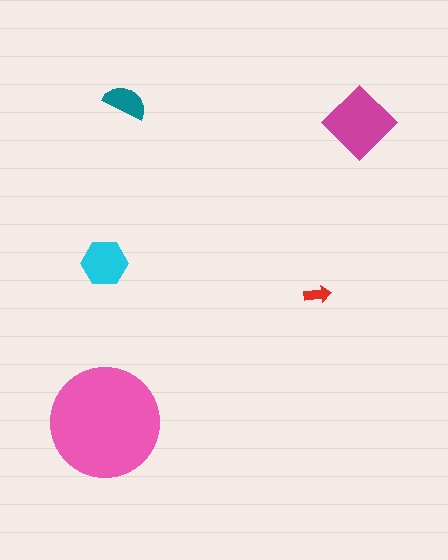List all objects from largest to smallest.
The pink circle, the magenta diamond, the cyan hexagon, the teal semicircle, the red arrow.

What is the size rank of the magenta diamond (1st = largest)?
2nd.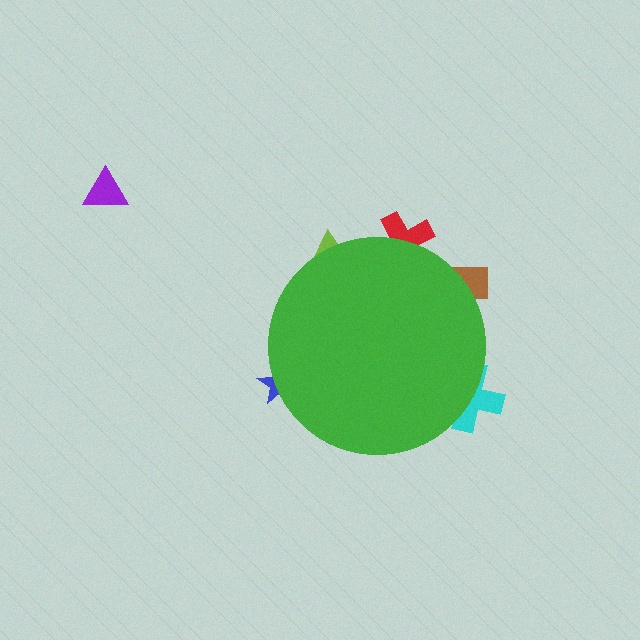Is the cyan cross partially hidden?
Yes, the cyan cross is partially hidden behind the green circle.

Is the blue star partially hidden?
Yes, the blue star is partially hidden behind the green circle.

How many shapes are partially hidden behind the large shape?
5 shapes are partially hidden.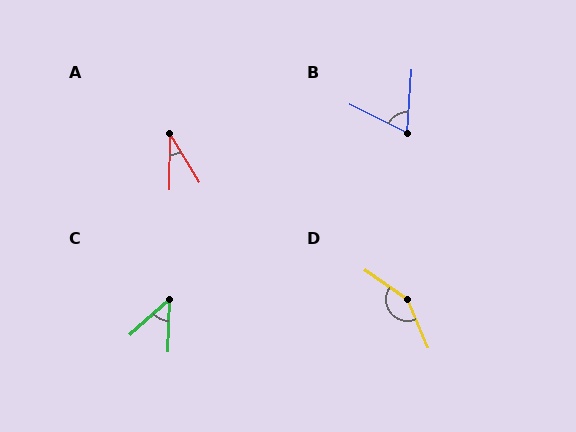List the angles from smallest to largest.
A (32°), C (47°), B (68°), D (147°).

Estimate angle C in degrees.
Approximately 47 degrees.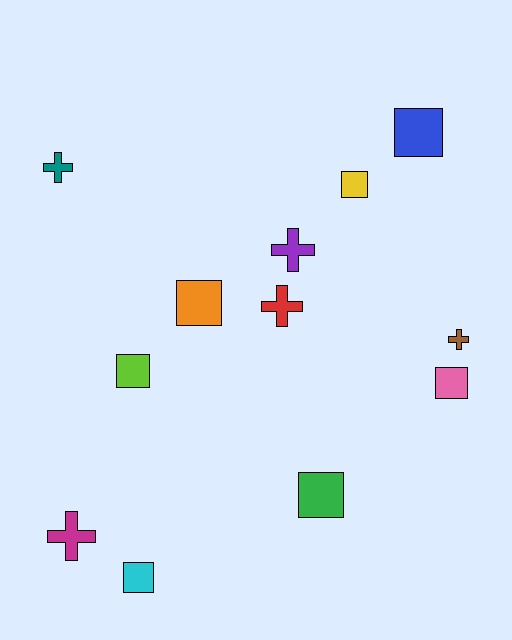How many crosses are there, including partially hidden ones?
There are 5 crosses.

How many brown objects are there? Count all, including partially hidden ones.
There is 1 brown object.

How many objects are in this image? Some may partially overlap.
There are 12 objects.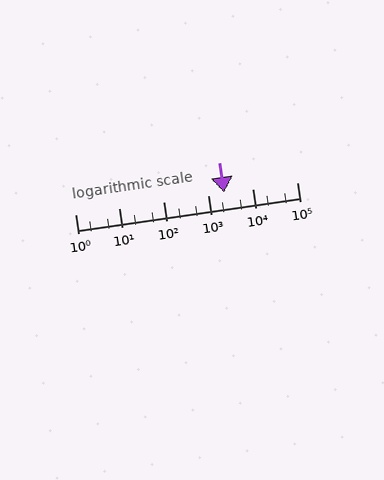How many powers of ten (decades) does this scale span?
The scale spans 5 decades, from 1 to 100000.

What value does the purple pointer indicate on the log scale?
The pointer indicates approximately 2300.